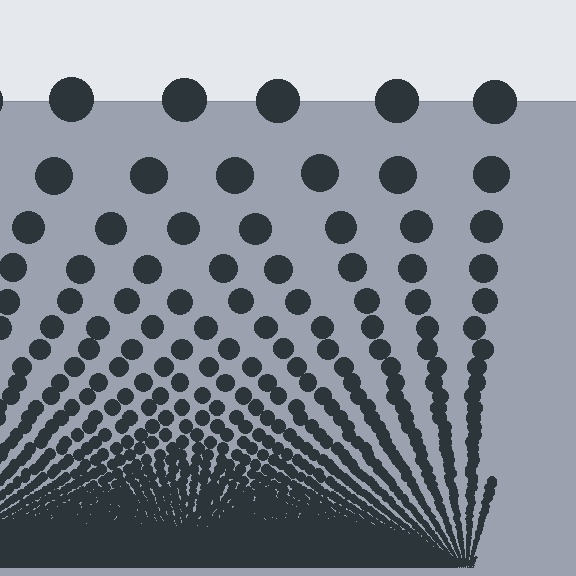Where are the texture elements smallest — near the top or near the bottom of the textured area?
Near the bottom.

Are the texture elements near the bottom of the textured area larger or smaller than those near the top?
Smaller. The gradient is inverted — elements near the bottom are smaller and denser.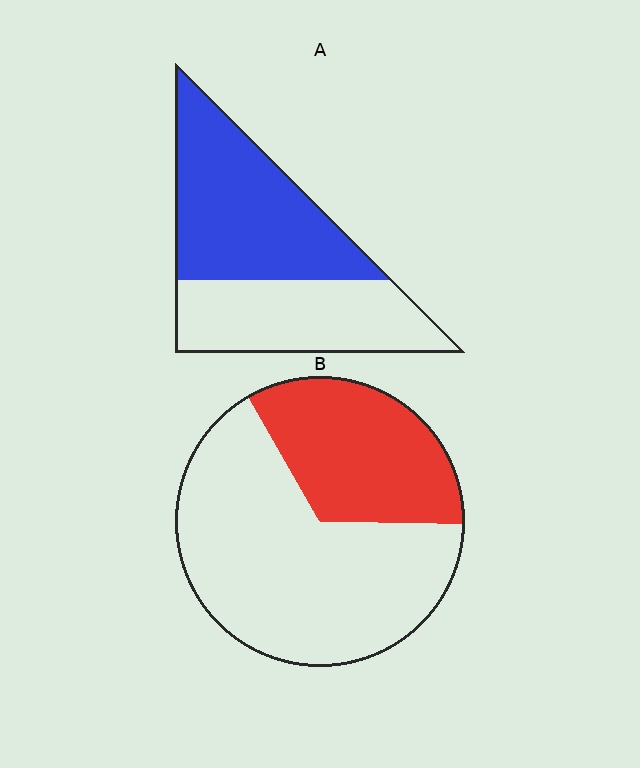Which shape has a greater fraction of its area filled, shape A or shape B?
Shape A.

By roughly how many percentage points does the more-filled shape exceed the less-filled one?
By roughly 20 percentage points (A over B).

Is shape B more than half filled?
No.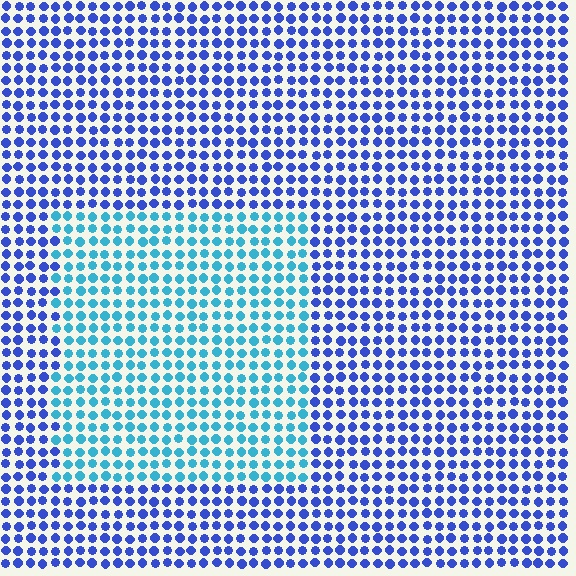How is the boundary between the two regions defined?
The boundary is defined purely by a slight shift in hue (about 41 degrees). Spacing, size, and orientation are identical on both sides.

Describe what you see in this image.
The image is filled with small blue elements in a uniform arrangement. A rectangle-shaped region is visible where the elements are tinted to a slightly different hue, forming a subtle color boundary.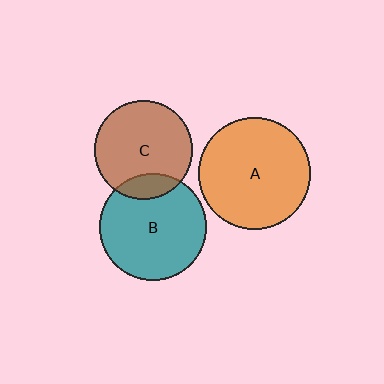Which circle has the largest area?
Circle A (orange).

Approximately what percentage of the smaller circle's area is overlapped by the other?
Approximately 15%.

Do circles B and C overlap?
Yes.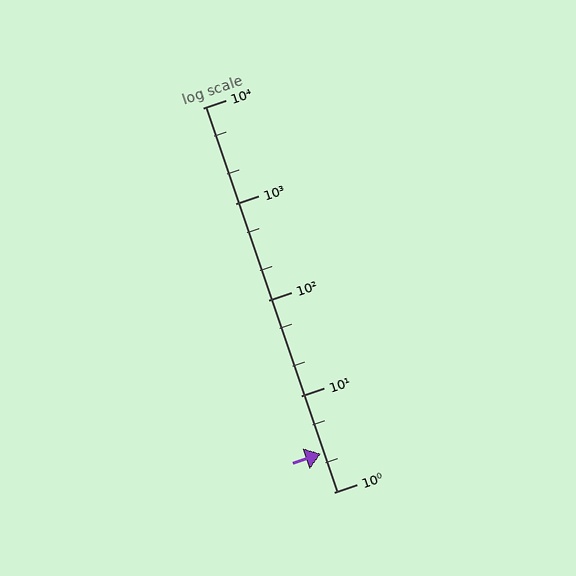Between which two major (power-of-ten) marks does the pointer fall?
The pointer is between 1 and 10.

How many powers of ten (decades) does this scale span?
The scale spans 4 decades, from 1 to 10000.